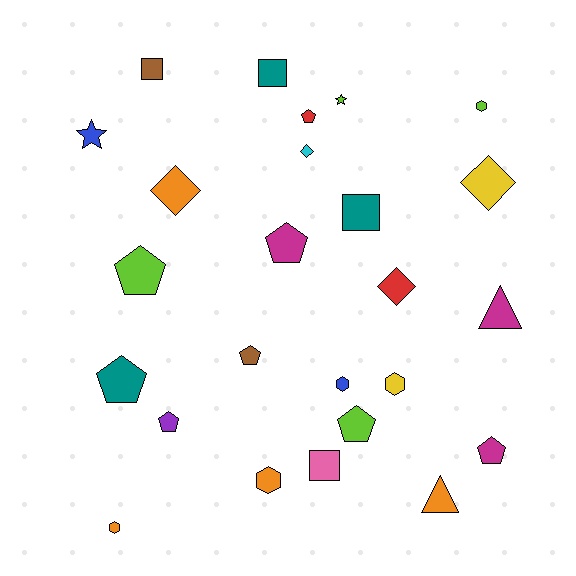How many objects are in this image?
There are 25 objects.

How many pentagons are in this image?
There are 8 pentagons.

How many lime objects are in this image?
There are 4 lime objects.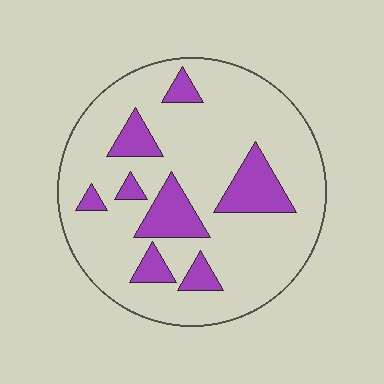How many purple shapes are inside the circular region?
8.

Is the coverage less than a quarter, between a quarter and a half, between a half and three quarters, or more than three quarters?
Less than a quarter.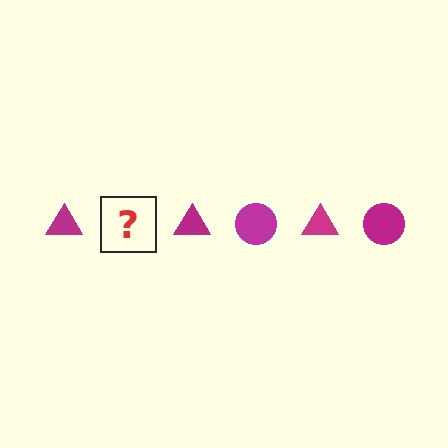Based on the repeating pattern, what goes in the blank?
The blank should be a magenta circle.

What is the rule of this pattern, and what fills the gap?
The rule is that the pattern cycles through triangle, circle shapes in magenta. The gap should be filled with a magenta circle.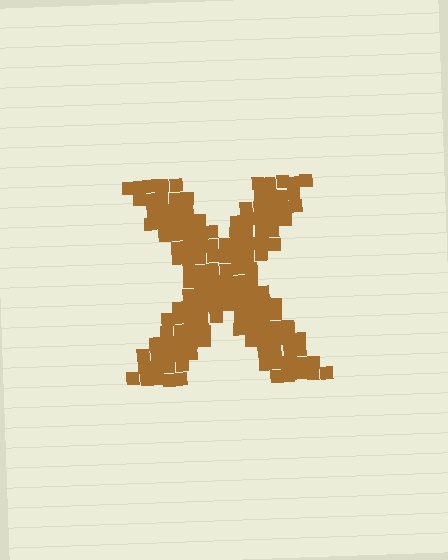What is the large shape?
The large shape is the letter X.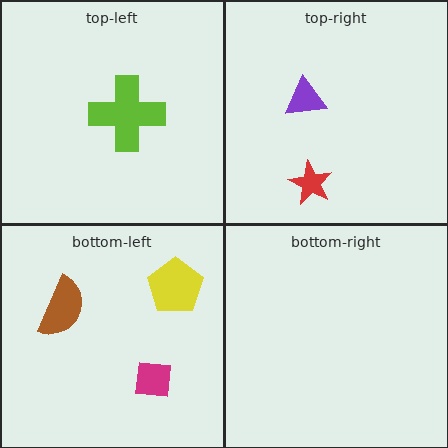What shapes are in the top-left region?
The lime cross.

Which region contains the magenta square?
The bottom-left region.